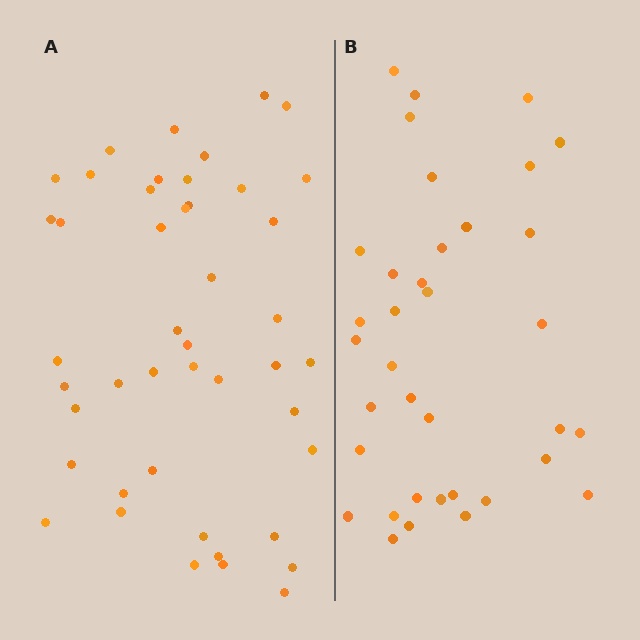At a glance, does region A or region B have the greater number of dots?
Region A (the left region) has more dots.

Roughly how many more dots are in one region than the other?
Region A has roughly 8 or so more dots than region B.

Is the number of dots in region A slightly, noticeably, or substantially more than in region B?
Region A has noticeably more, but not dramatically so. The ratio is roughly 1.2 to 1.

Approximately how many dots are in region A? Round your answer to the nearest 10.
About 40 dots. (The exact count is 45, which rounds to 40.)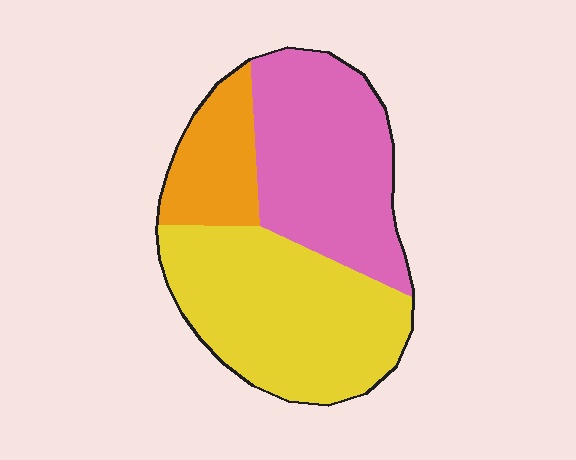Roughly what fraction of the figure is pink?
Pink takes up about two fifths (2/5) of the figure.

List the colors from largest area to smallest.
From largest to smallest: yellow, pink, orange.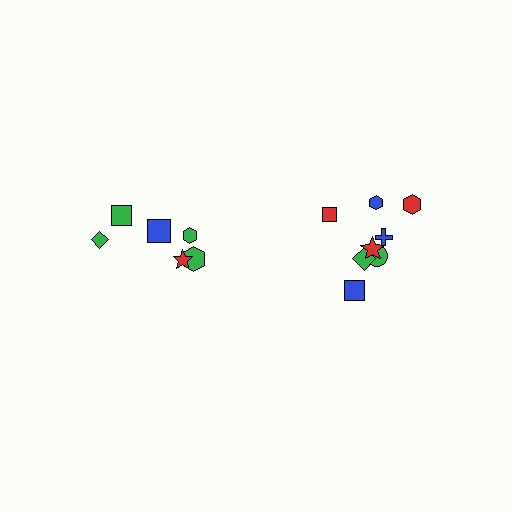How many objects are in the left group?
There are 6 objects.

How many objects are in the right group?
There are 8 objects.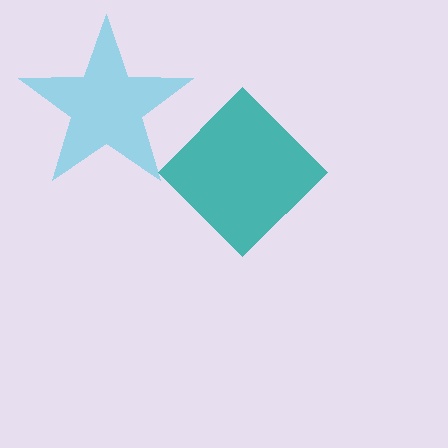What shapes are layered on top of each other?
The layered shapes are: a cyan star, a teal diamond.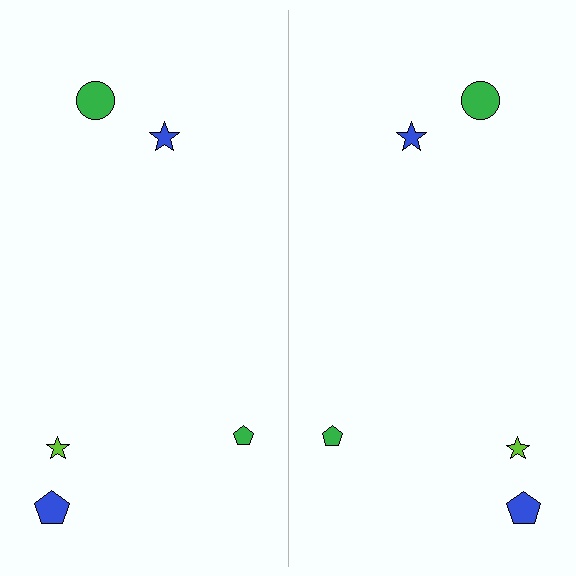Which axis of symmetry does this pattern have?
The pattern has a vertical axis of symmetry running through the center of the image.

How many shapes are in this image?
There are 10 shapes in this image.